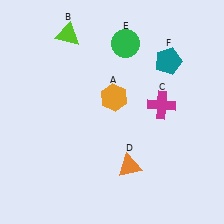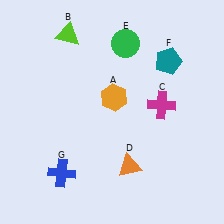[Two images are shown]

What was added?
A blue cross (G) was added in Image 2.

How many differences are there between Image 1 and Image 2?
There is 1 difference between the two images.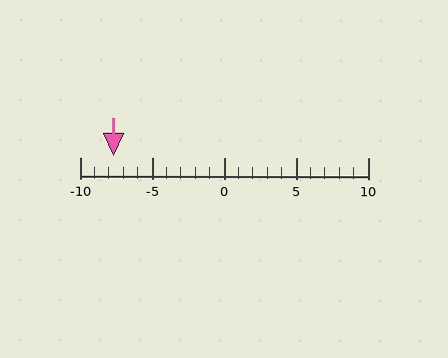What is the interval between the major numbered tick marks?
The major tick marks are spaced 5 units apart.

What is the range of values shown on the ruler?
The ruler shows values from -10 to 10.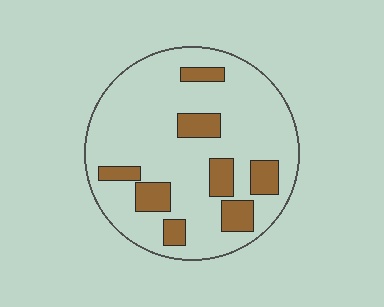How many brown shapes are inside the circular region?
8.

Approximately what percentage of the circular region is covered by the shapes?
Approximately 20%.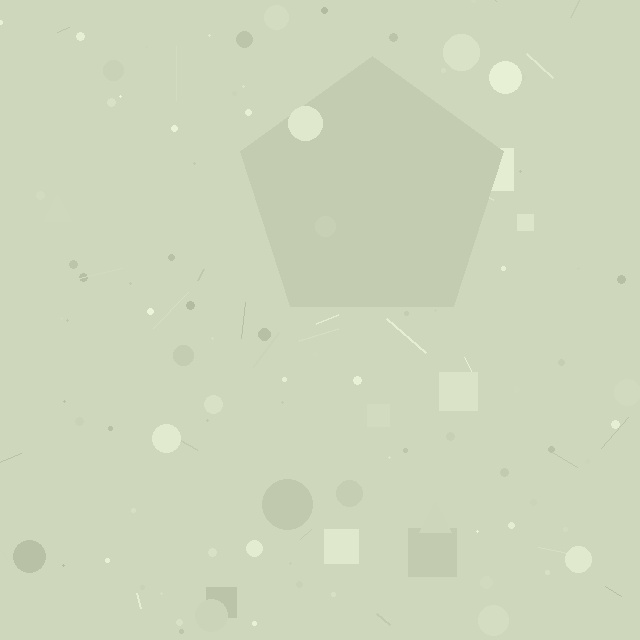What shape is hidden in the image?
A pentagon is hidden in the image.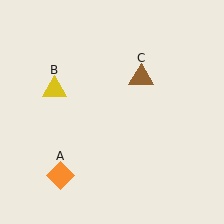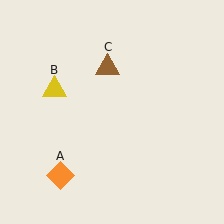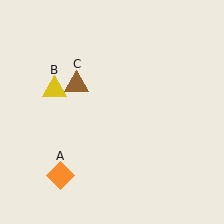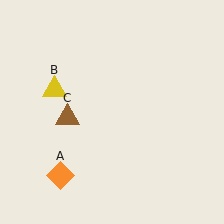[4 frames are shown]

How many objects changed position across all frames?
1 object changed position: brown triangle (object C).